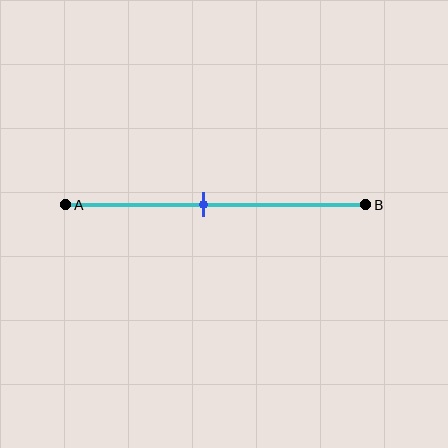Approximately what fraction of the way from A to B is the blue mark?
The blue mark is approximately 45% of the way from A to B.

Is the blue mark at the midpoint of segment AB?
No, the mark is at about 45% from A, not at the 50% midpoint.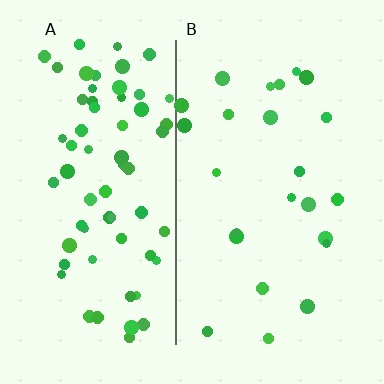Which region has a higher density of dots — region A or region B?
A (the left).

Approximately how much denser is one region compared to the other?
Approximately 2.8× — region A over region B.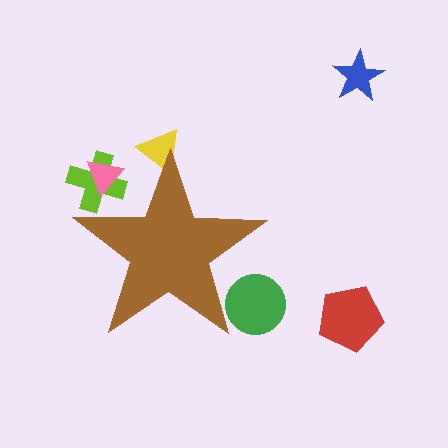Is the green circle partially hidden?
Yes, the green circle is partially hidden behind the brown star.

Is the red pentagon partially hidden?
No, the red pentagon is fully visible.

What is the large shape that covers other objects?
A brown star.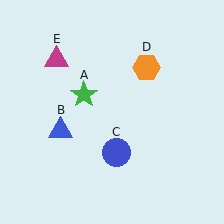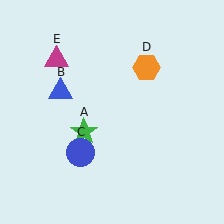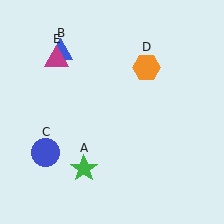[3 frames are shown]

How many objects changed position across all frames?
3 objects changed position: green star (object A), blue triangle (object B), blue circle (object C).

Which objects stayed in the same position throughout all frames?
Orange hexagon (object D) and magenta triangle (object E) remained stationary.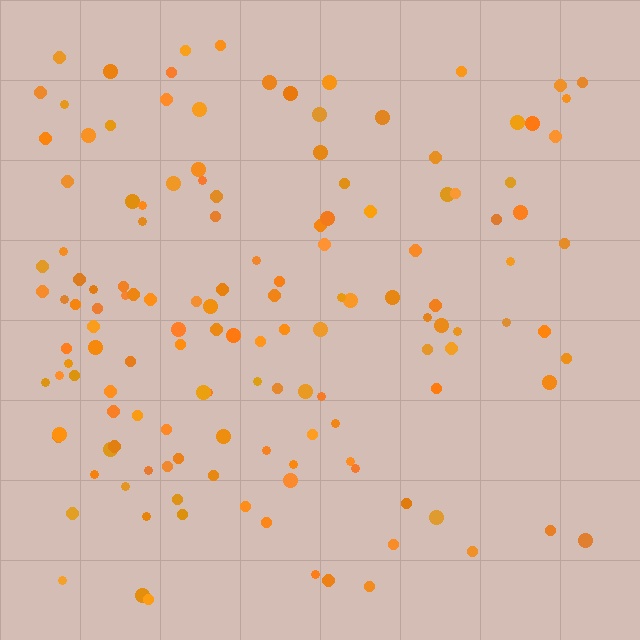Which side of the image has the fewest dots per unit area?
The right.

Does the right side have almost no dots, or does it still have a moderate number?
Still a moderate number, just noticeably fewer than the left.